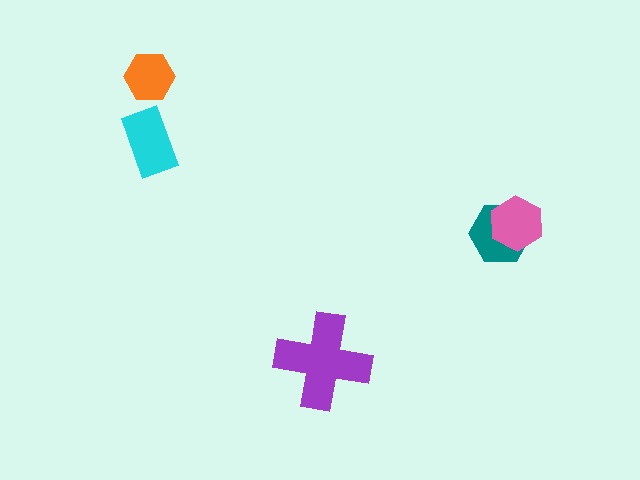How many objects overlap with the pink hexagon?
1 object overlaps with the pink hexagon.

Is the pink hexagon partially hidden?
No, no other shape covers it.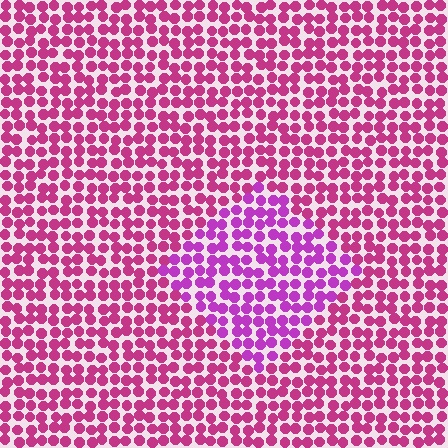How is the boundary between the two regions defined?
The boundary is defined purely by a slight shift in hue (about 29 degrees). Spacing, size, and orientation are identical on both sides.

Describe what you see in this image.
The image is filled with small magenta elements in a uniform arrangement. A diamond-shaped region is visible where the elements are tinted to a slightly different hue, forming a subtle color boundary.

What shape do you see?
I see a diamond.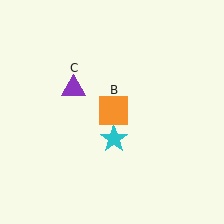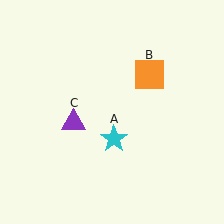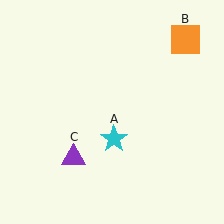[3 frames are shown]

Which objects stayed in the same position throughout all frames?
Cyan star (object A) remained stationary.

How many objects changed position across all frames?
2 objects changed position: orange square (object B), purple triangle (object C).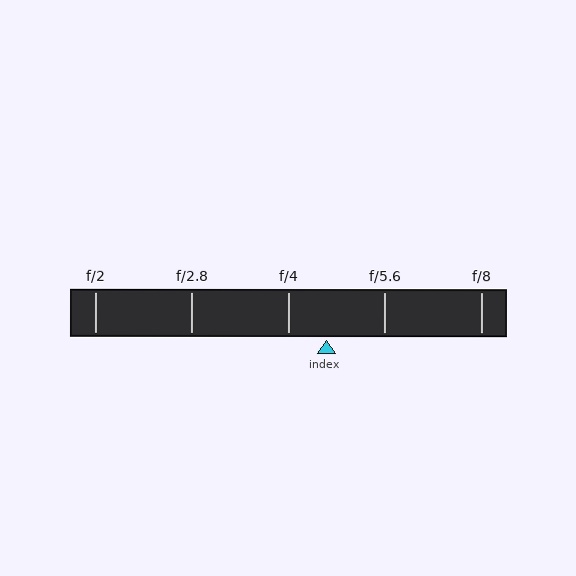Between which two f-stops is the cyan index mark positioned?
The index mark is between f/4 and f/5.6.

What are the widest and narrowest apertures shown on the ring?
The widest aperture shown is f/2 and the narrowest is f/8.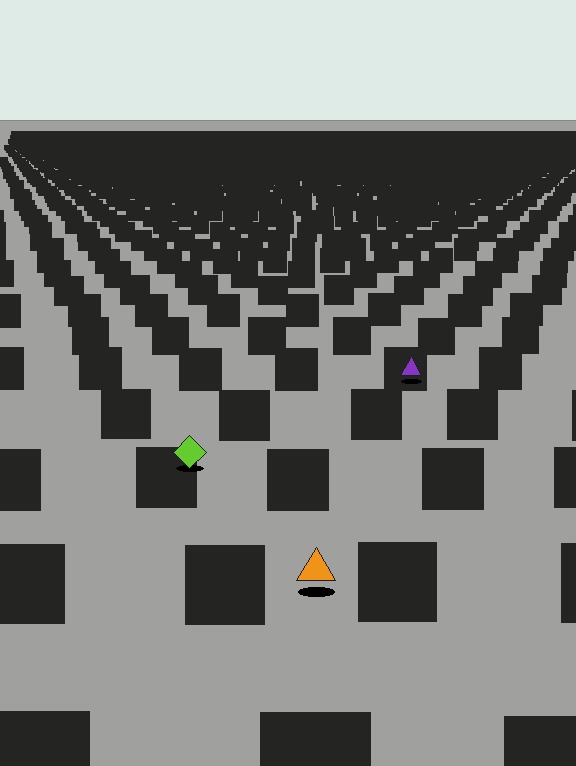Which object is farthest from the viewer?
The purple triangle is farthest from the viewer. It appears smaller and the ground texture around it is denser.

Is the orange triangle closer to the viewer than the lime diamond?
Yes. The orange triangle is closer — you can tell from the texture gradient: the ground texture is coarser near it.